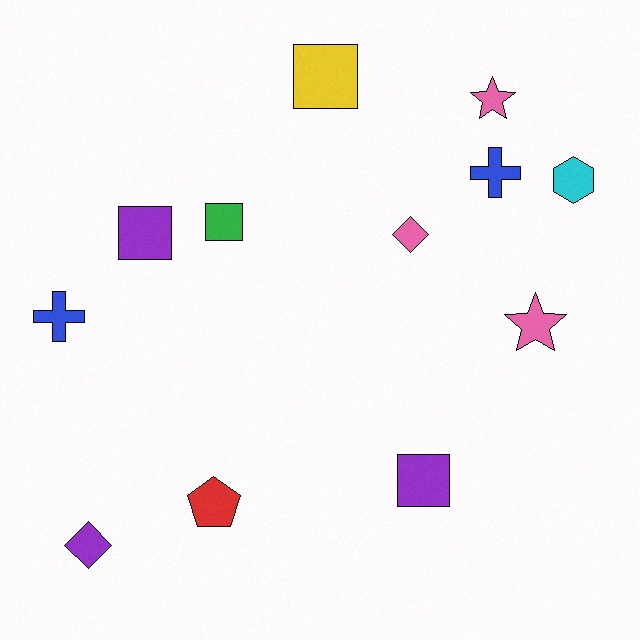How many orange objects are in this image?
There are no orange objects.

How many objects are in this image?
There are 12 objects.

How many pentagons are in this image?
There is 1 pentagon.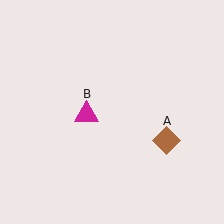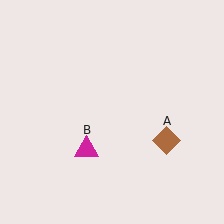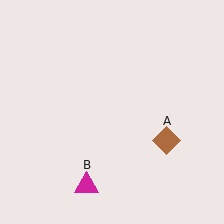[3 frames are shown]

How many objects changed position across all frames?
1 object changed position: magenta triangle (object B).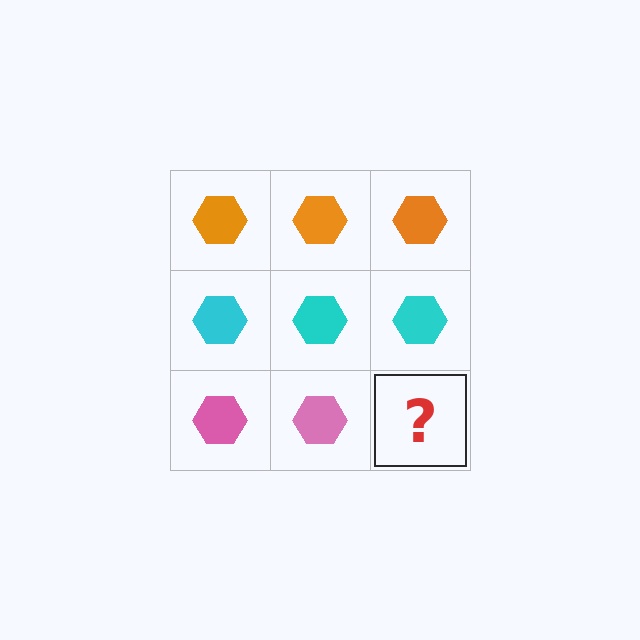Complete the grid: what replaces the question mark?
The question mark should be replaced with a pink hexagon.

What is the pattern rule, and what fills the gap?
The rule is that each row has a consistent color. The gap should be filled with a pink hexagon.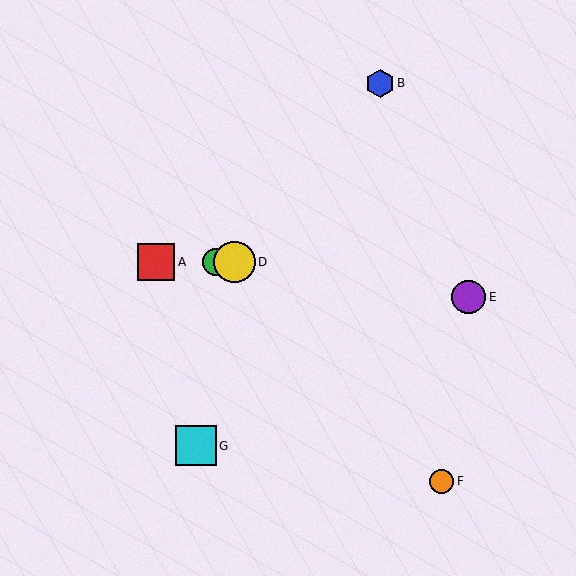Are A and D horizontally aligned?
Yes, both are at y≈262.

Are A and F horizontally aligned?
No, A is at y≈262 and F is at y≈481.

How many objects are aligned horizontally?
3 objects (A, C, D) are aligned horizontally.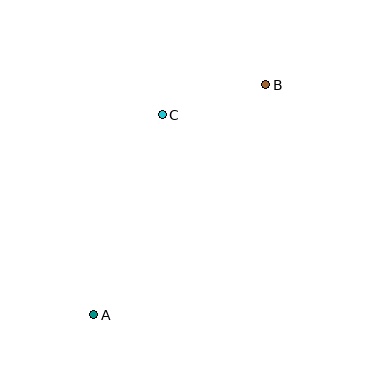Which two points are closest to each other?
Points B and C are closest to each other.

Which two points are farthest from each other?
Points A and B are farthest from each other.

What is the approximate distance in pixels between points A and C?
The distance between A and C is approximately 212 pixels.